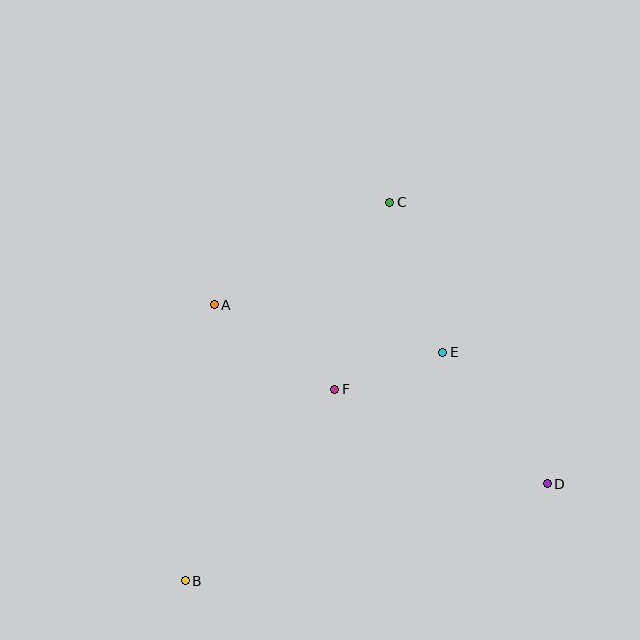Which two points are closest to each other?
Points E and F are closest to each other.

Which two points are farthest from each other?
Points B and C are farthest from each other.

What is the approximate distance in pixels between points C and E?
The distance between C and E is approximately 159 pixels.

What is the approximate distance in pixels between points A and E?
The distance between A and E is approximately 233 pixels.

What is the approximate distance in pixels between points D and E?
The distance between D and E is approximately 168 pixels.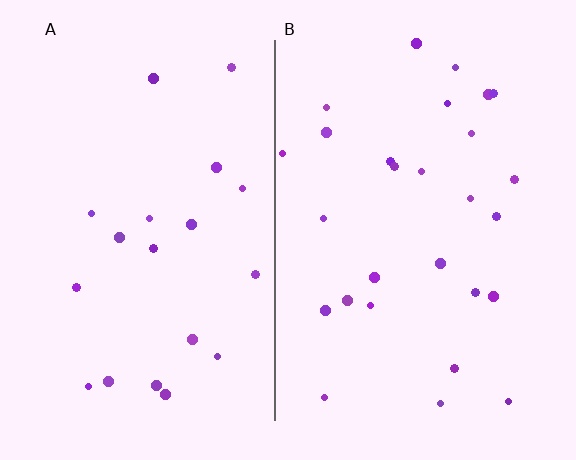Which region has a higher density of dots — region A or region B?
B (the right).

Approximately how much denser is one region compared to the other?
Approximately 1.4× — region B over region A.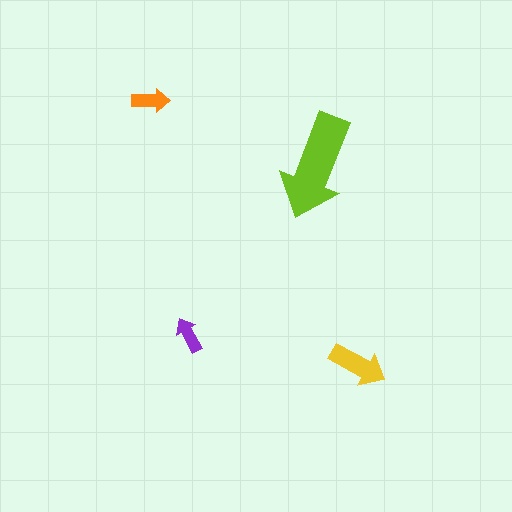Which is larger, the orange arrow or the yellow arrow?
The yellow one.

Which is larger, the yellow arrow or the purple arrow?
The yellow one.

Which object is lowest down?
The yellow arrow is bottommost.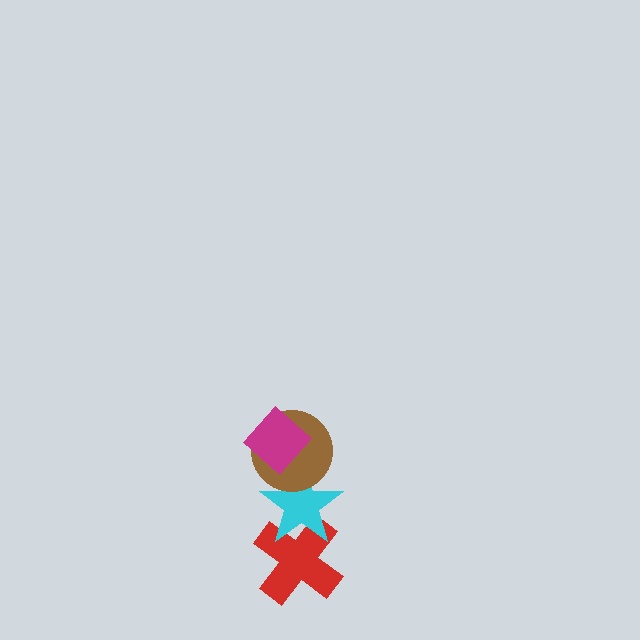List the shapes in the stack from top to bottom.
From top to bottom: the magenta diamond, the brown circle, the cyan star, the red cross.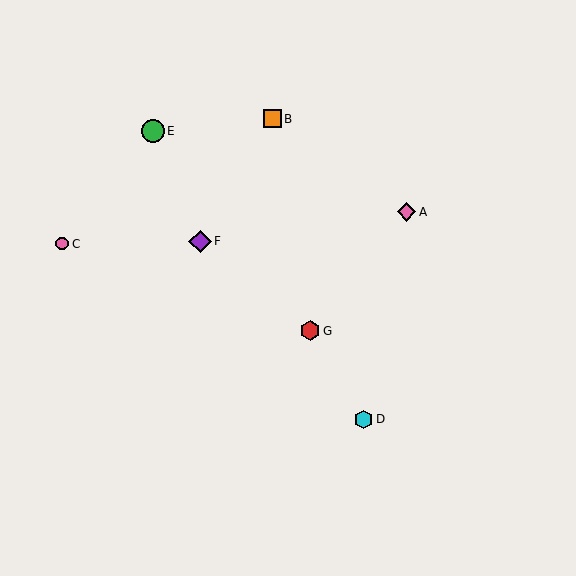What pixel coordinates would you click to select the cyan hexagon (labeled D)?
Click at (364, 420) to select the cyan hexagon D.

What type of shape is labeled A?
Shape A is a pink diamond.